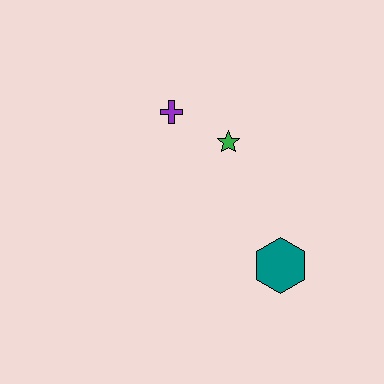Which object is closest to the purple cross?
The green star is closest to the purple cross.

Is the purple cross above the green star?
Yes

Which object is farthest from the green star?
The teal hexagon is farthest from the green star.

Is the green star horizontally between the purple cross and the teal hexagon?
Yes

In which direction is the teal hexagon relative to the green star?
The teal hexagon is below the green star.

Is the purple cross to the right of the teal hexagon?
No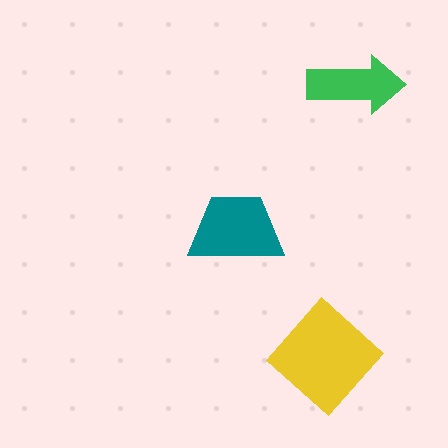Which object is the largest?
The yellow diamond.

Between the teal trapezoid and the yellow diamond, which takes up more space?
The yellow diamond.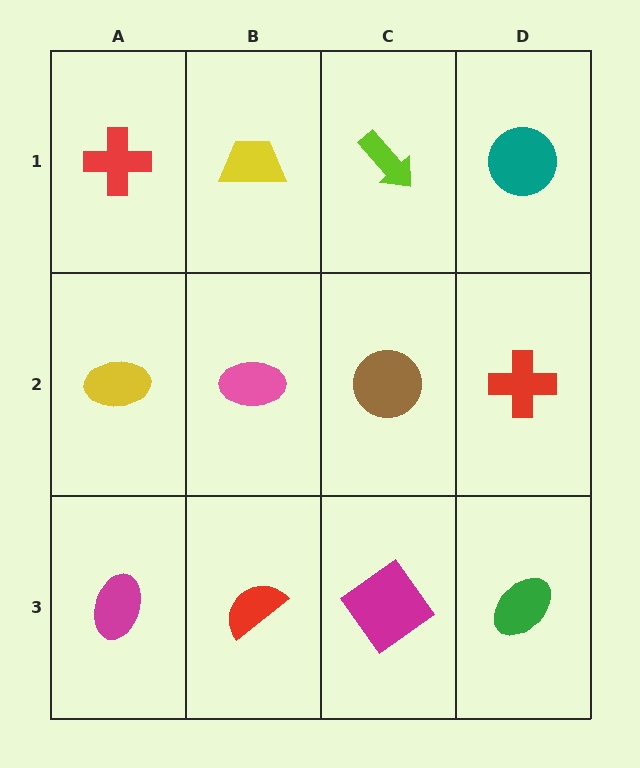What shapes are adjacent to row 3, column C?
A brown circle (row 2, column C), a red semicircle (row 3, column B), a green ellipse (row 3, column D).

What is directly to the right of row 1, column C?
A teal circle.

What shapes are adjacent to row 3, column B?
A pink ellipse (row 2, column B), a magenta ellipse (row 3, column A), a magenta diamond (row 3, column C).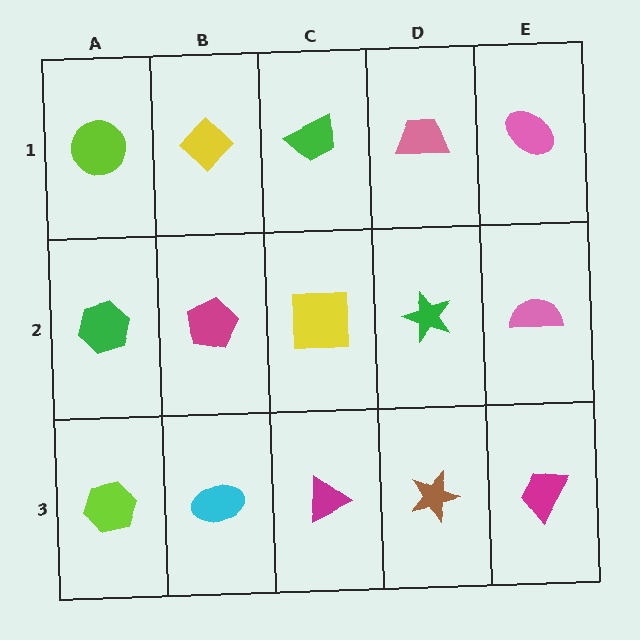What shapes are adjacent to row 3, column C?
A yellow square (row 2, column C), a cyan ellipse (row 3, column B), a brown star (row 3, column D).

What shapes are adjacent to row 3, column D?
A green star (row 2, column D), a magenta triangle (row 3, column C), a magenta trapezoid (row 3, column E).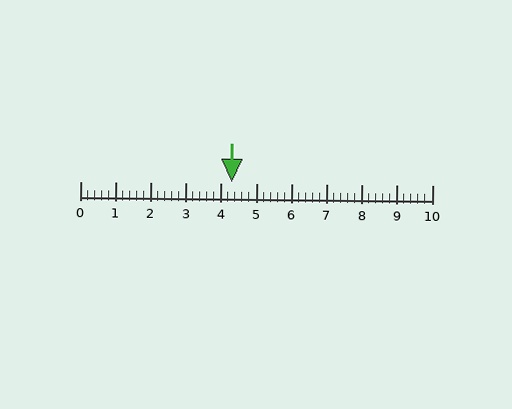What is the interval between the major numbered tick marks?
The major tick marks are spaced 1 units apart.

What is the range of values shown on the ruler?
The ruler shows values from 0 to 10.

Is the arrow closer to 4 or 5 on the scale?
The arrow is closer to 4.